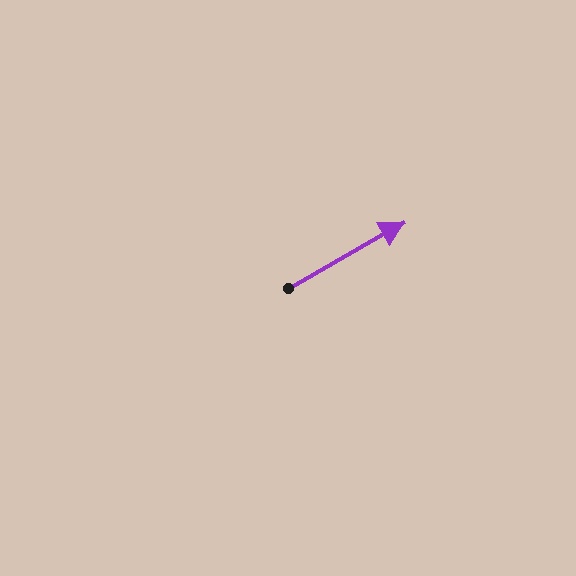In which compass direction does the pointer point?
Northeast.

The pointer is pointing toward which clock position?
Roughly 2 o'clock.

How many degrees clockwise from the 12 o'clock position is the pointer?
Approximately 60 degrees.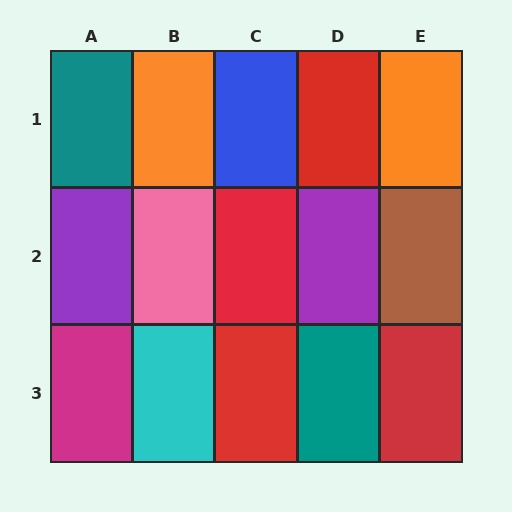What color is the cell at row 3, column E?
Red.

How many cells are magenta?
1 cell is magenta.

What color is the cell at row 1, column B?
Orange.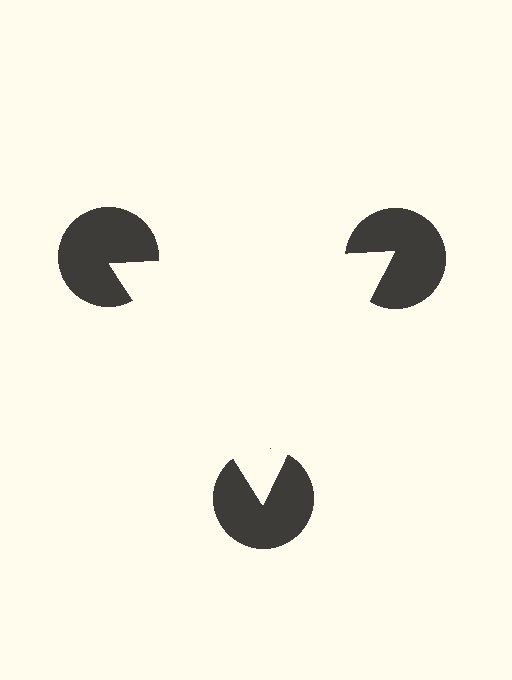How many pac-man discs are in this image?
There are 3 — one at each vertex of the illusory triangle.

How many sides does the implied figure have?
3 sides.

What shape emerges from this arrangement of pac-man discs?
An illusory triangle — its edges are inferred from the aligned wedge cuts in the pac-man discs, not physically drawn.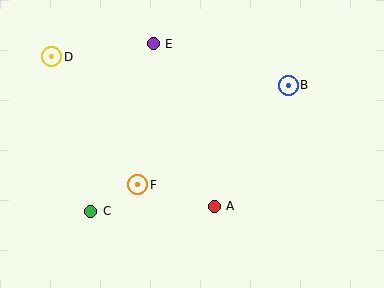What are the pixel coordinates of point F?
Point F is at (138, 185).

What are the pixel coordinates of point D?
Point D is at (52, 57).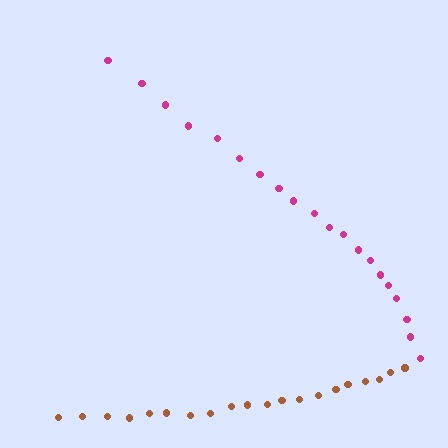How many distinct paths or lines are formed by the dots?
There are 2 distinct paths.